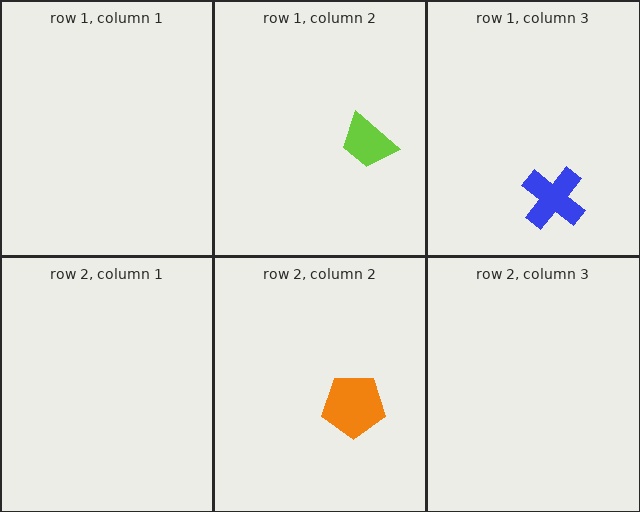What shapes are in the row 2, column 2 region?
The orange pentagon.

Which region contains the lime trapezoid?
The row 1, column 2 region.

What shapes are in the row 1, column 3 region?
The blue cross.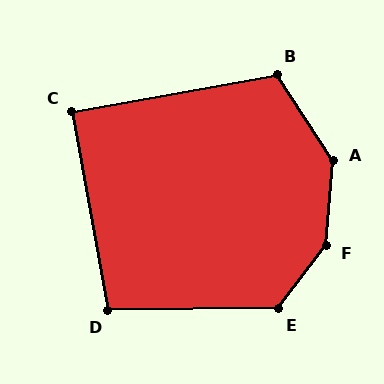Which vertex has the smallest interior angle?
C, at approximately 90 degrees.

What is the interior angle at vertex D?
Approximately 100 degrees (obtuse).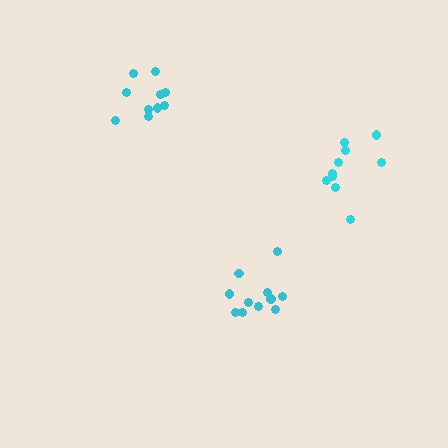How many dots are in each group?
Group 1: 10 dots, Group 2: 11 dots, Group 3: 11 dots (32 total).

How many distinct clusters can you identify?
There are 3 distinct clusters.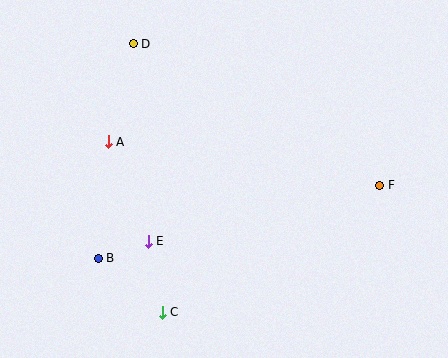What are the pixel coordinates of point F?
Point F is at (380, 185).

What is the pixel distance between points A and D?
The distance between A and D is 101 pixels.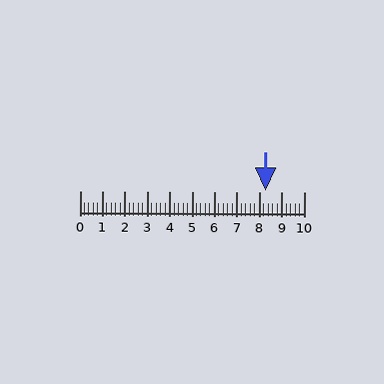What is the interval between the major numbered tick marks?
The major tick marks are spaced 1 units apart.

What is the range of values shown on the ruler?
The ruler shows values from 0 to 10.